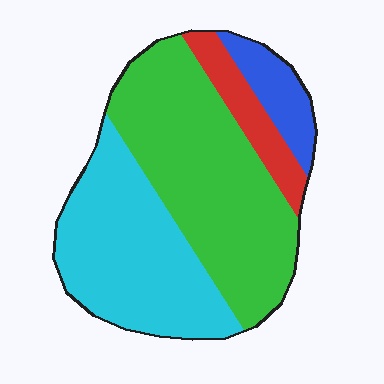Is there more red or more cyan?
Cyan.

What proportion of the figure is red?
Red covers roughly 10% of the figure.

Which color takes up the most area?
Green, at roughly 45%.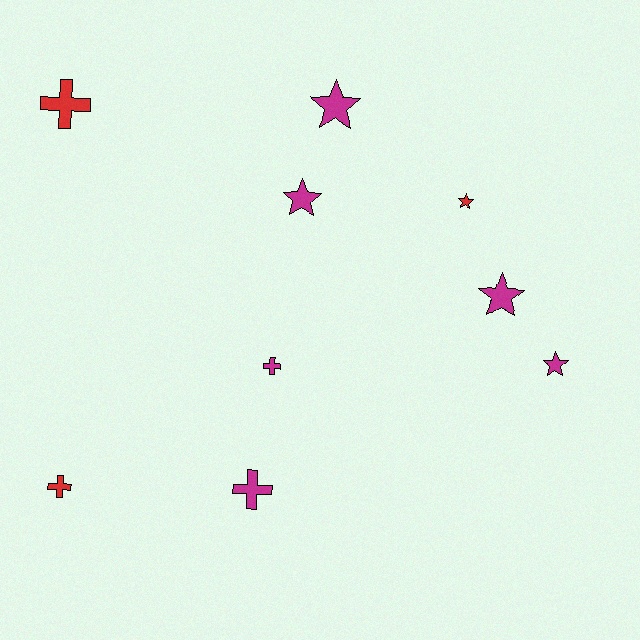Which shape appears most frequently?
Star, with 5 objects.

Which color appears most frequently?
Magenta, with 6 objects.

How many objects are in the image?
There are 9 objects.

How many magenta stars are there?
There are 4 magenta stars.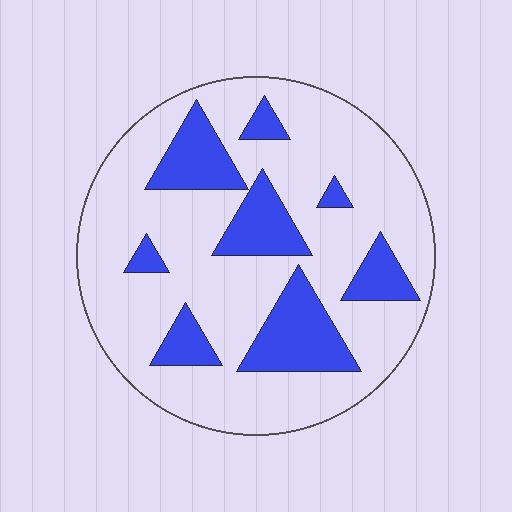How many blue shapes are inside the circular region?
8.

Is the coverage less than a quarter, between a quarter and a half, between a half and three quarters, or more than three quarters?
Less than a quarter.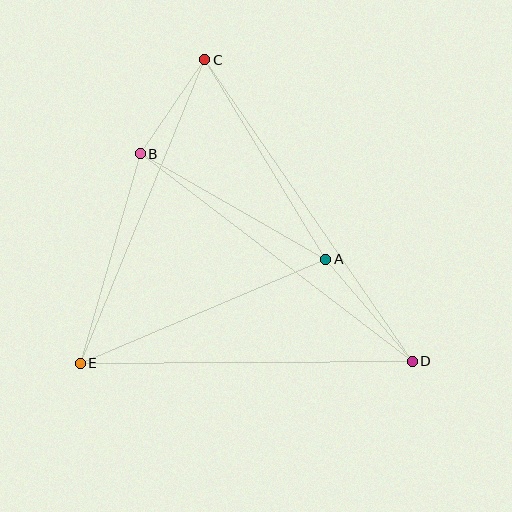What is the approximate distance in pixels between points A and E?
The distance between A and E is approximately 267 pixels.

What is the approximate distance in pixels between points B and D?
The distance between B and D is approximately 342 pixels.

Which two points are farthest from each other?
Points C and D are farthest from each other.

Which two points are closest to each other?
Points B and C are closest to each other.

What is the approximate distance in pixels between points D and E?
The distance between D and E is approximately 332 pixels.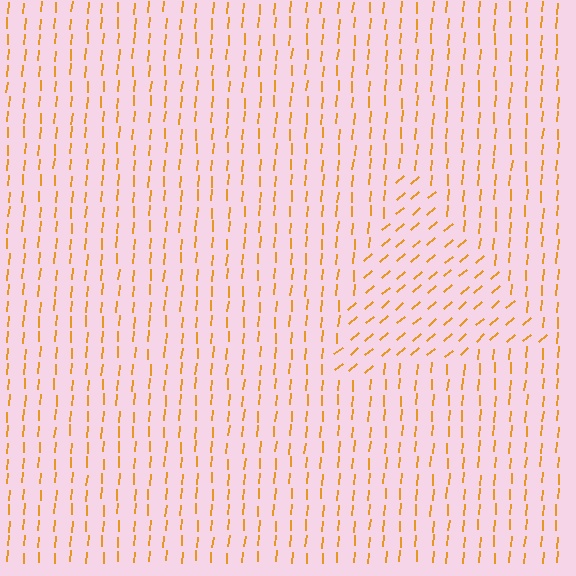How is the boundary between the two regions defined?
The boundary is defined purely by a change in line orientation (approximately 45 degrees difference). All lines are the same color and thickness.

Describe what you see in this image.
The image is filled with small orange line segments. A triangle region in the image has lines oriented differently from the surrounding lines, creating a visible texture boundary.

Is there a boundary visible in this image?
Yes, there is a texture boundary formed by a change in line orientation.